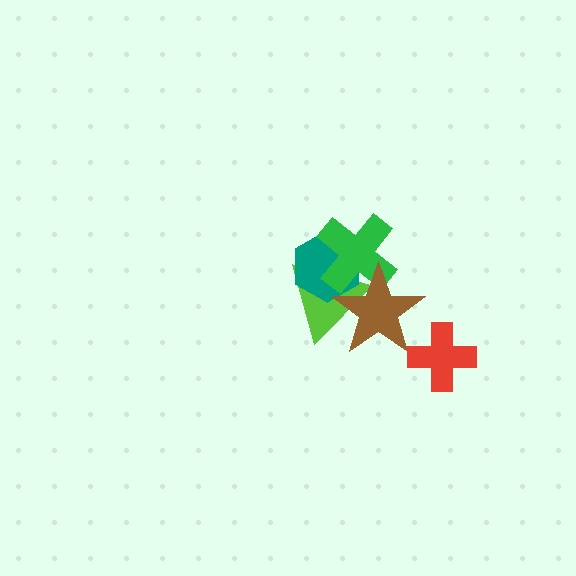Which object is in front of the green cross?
The brown star is in front of the green cross.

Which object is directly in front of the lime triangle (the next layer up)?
The teal hexagon is directly in front of the lime triangle.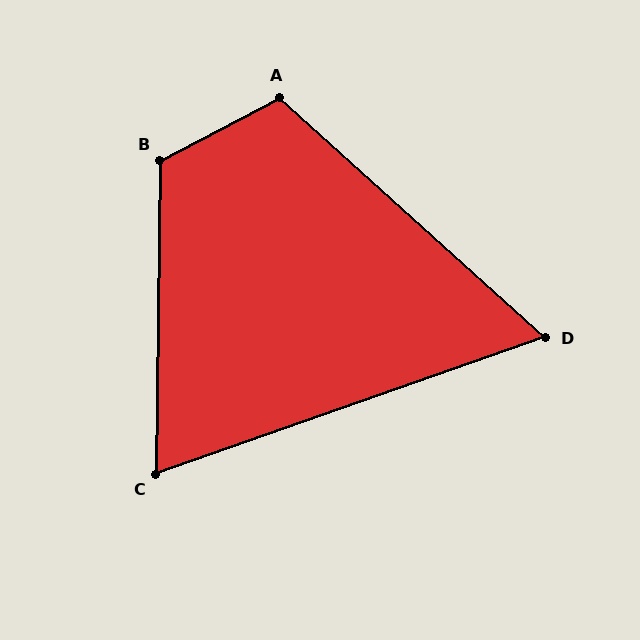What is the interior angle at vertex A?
Approximately 110 degrees (obtuse).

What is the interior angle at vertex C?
Approximately 70 degrees (acute).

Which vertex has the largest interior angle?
B, at approximately 118 degrees.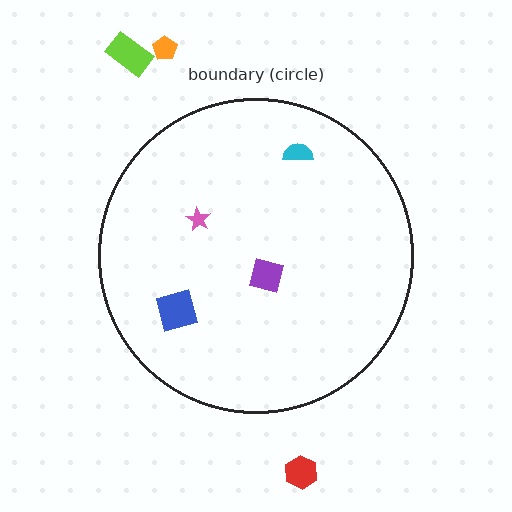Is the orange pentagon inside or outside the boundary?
Outside.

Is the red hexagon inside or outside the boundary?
Outside.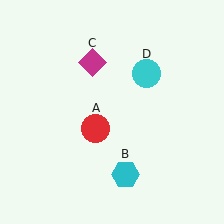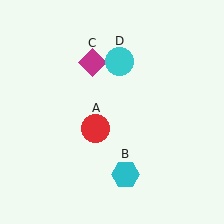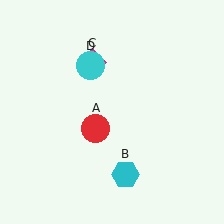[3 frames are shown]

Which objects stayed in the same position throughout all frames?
Red circle (object A) and cyan hexagon (object B) and magenta diamond (object C) remained stationary.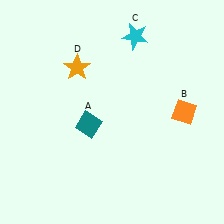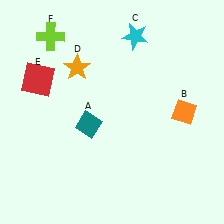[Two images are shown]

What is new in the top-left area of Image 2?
A red square (E) was added in the top-left area of Image 2.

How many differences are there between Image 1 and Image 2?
There are 2 differences between the two images.